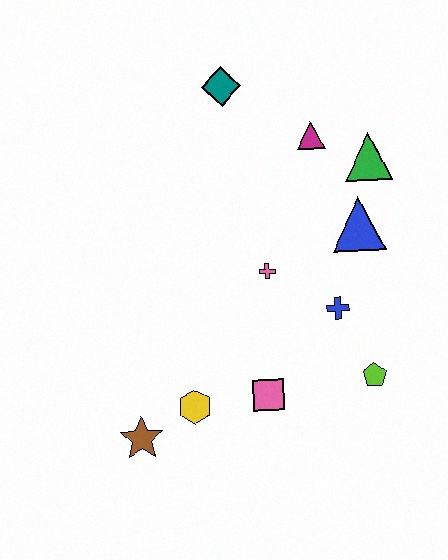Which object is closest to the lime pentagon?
The blue cross is closest to the lime pentagon.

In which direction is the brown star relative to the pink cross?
The brown star is below the pink cross.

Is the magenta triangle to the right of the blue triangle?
No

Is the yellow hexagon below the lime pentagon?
Yes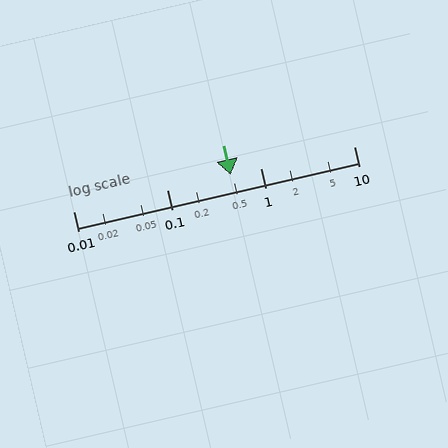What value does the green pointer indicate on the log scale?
The pointer indicates approximately 0.48.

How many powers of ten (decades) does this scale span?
The scale spans 3 decades, from 0.01 to 10.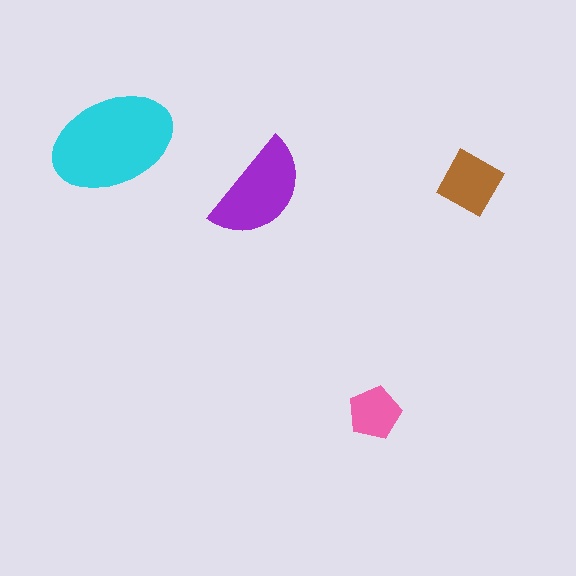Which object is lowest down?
The pink pentagon is bottommost.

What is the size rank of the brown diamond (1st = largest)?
3rd.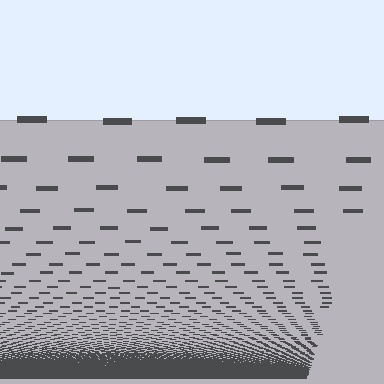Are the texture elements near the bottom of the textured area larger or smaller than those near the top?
Smaller. The gradient is inverted — elements near the bottom are smaller and denser.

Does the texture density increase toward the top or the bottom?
Density increases toward the bottom.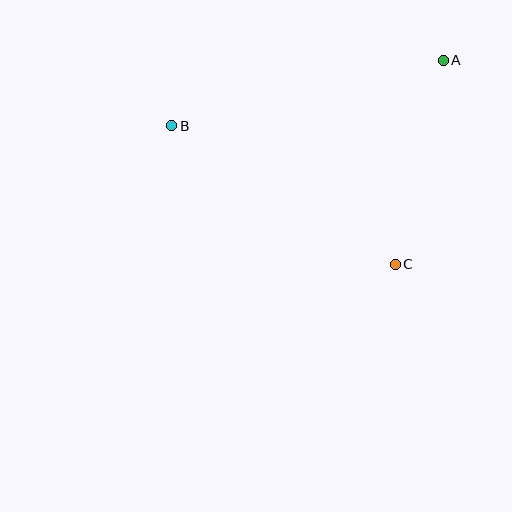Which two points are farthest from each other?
Points A and B are farthest from each other.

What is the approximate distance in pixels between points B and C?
The distance between B and C is approximately 263 pixels.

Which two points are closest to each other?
Points A and C are closest to each other.